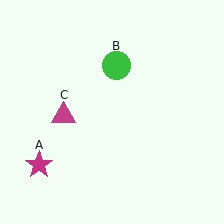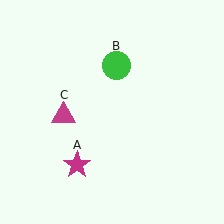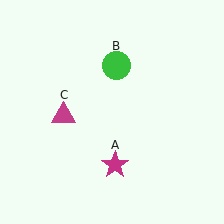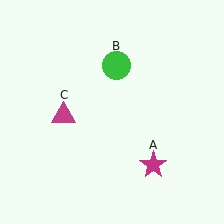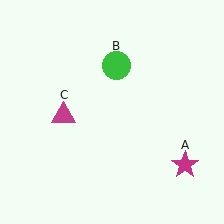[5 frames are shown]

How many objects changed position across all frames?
1 object changed position: magenta star (object A).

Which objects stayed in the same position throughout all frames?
Green circle (object B) and magenta triangle (object C) remained stationary.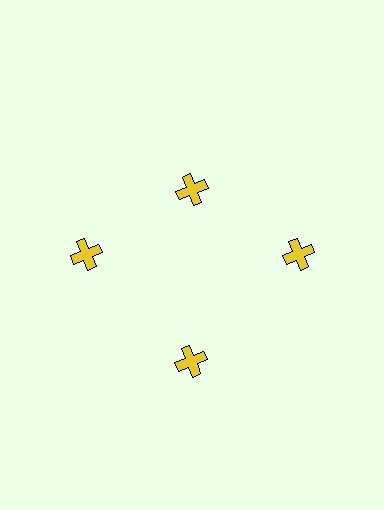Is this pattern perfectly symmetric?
No. The 4 yellow crosses are arranged in a ring, but one element near the 12 o'clock position is pulled inward toward the center, breaking the 4-fold rotational symmetry.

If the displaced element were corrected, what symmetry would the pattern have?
It would have 4-fold rotational symmetry — the pattern would map onto itself every 90 degrees.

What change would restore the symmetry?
The symmetry would be restored by moving it outward, back onto the ring so that all 4 crosses sit at equal angles and equal distance from the center.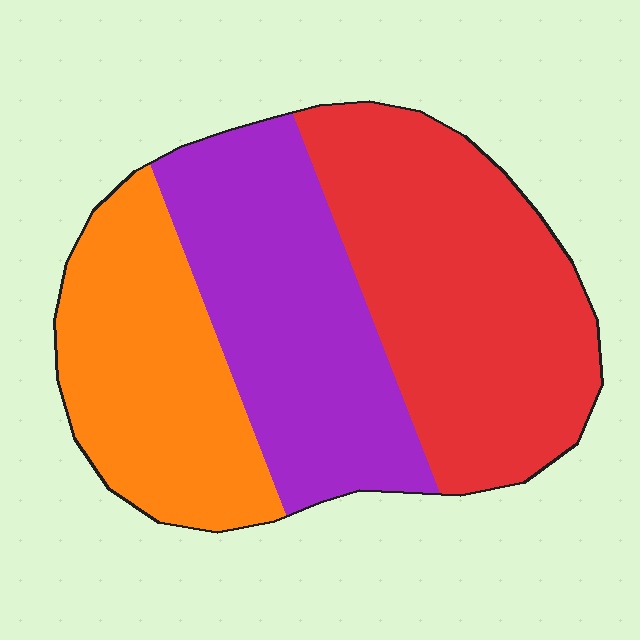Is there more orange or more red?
Red.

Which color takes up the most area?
Red, at roughly 40%.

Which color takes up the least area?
Orange, at roughly 30%.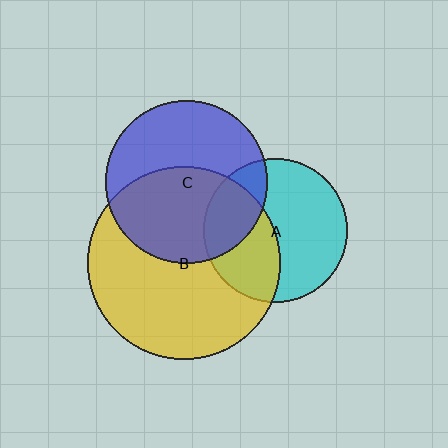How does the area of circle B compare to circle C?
Approximately 1.4 times.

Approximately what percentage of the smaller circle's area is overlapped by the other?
Approximately 25%.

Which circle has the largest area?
Circle B (yellow).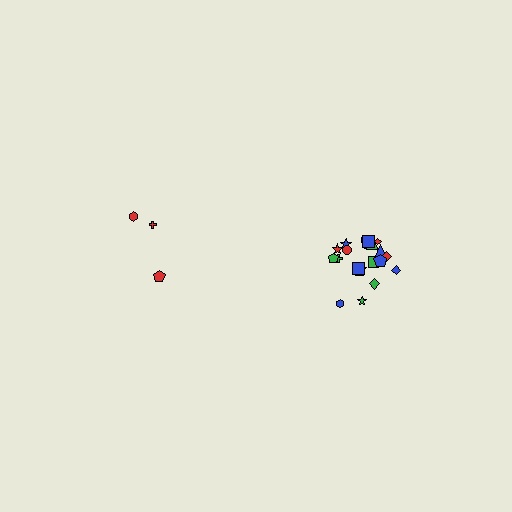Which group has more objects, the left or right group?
The right group.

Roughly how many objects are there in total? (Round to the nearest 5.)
Roughly 25 objects in total.